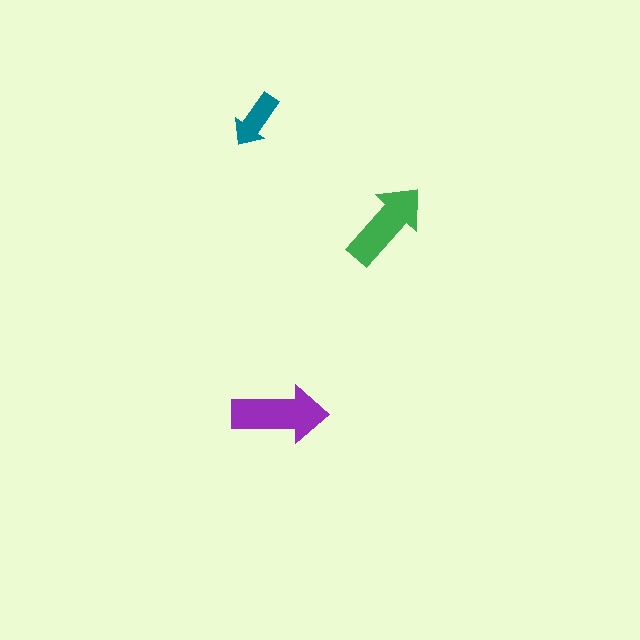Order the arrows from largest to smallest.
the purple one, the green one, the teal one.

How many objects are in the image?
There are 3 objects in the image.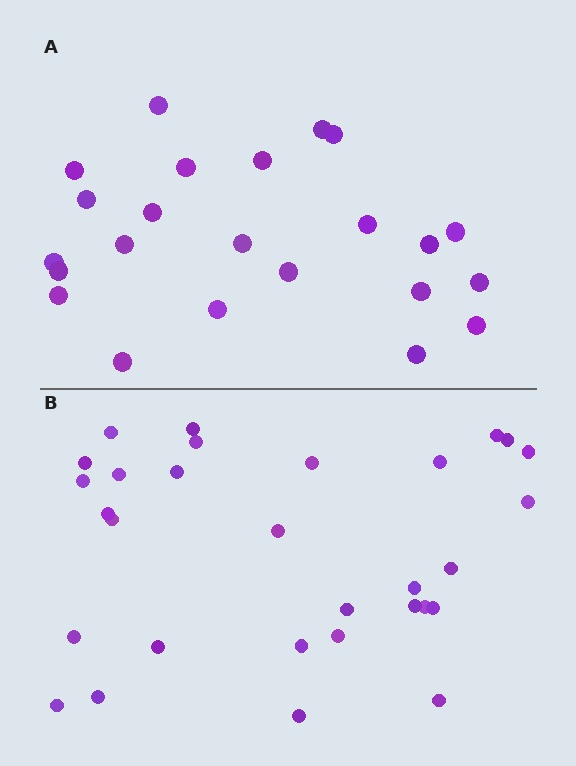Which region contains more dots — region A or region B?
Region B (the bottom region) has more dots.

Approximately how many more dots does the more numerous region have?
Region B has roughly 8 or so more dots than region A.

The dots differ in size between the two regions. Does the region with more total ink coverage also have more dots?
No. Region A has more total ink coverage because its dots are larger, but region B actually contains more individual dots. Total area can be misleading — the number of items is what matters here.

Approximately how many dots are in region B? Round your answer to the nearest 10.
About 30 dots.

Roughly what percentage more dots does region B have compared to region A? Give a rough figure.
About 30% more.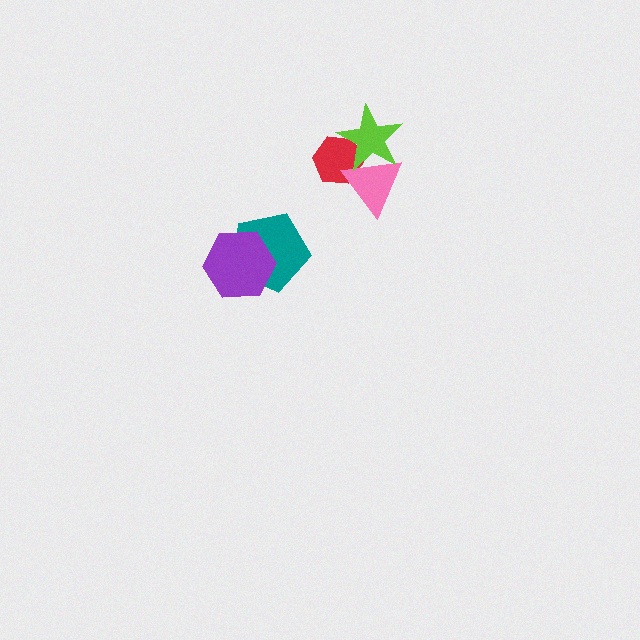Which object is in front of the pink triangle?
The lime star is in front of the pink triangle.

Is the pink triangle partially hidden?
Yes, it is partially covered by another shape.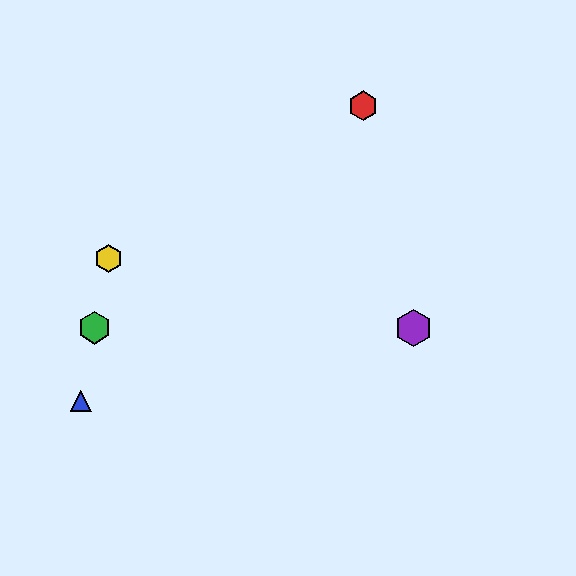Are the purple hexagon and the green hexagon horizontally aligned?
Yes, both are at y≈328.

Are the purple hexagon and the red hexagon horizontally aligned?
No, the purple hexagon is at y≈328 and the red hexagon is at y≈106.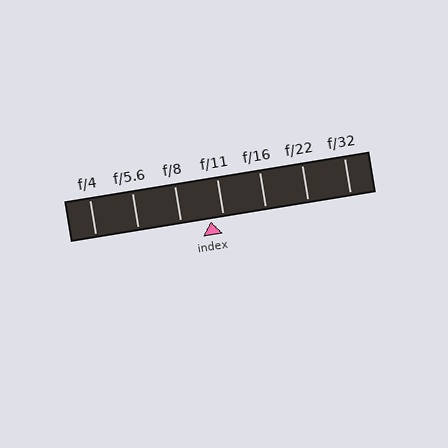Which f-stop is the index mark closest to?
The index mark is closest to f/11.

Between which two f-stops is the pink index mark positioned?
The index mark is between f/8 and f/11.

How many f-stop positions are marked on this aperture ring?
There are 7 f-stop positions marked.